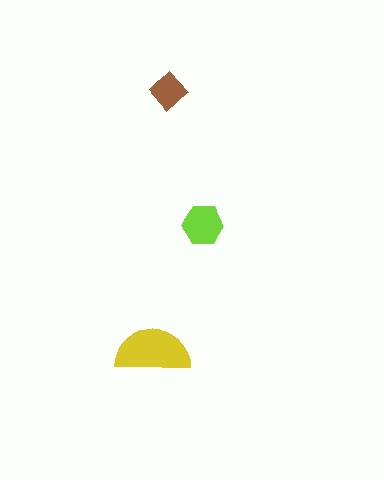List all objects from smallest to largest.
The brown diamond, the lime hexagon, the yellow semicircle.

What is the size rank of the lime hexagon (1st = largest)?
2nd.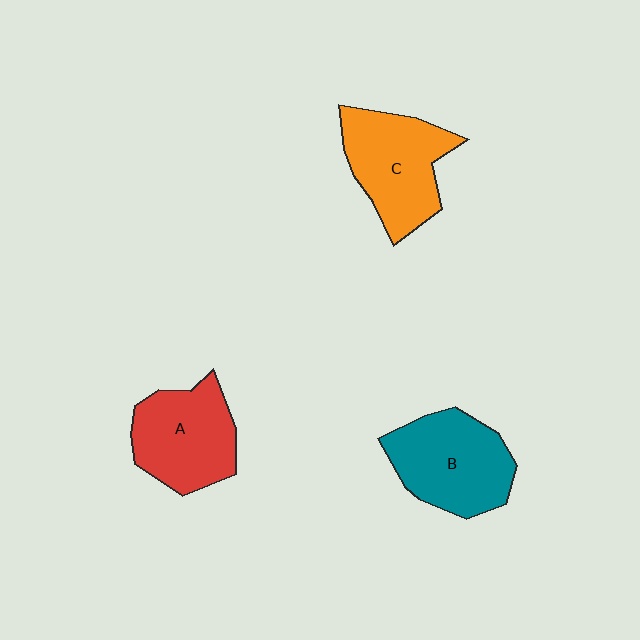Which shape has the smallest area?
Shape A (red).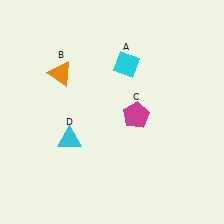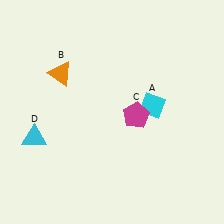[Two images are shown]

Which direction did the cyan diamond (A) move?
The cyan diamond (A) moved down.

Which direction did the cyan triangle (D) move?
The cyan triangle (D) moved left.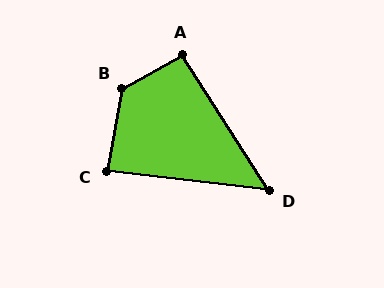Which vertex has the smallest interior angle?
D, at approximately 51 degrees.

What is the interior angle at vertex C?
Approximately 86 degrees (approximately right).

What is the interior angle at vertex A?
Approximately 94 degrees (approximately right).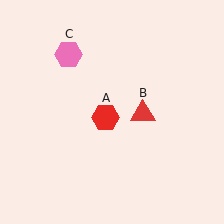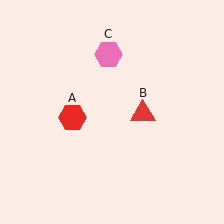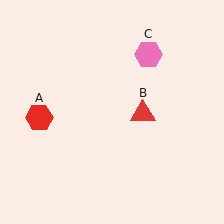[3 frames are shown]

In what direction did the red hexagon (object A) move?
The red hexagon (object A) moved left.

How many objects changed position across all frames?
2 objects changed position: red hexagon (object A), pink hexagon (object C).